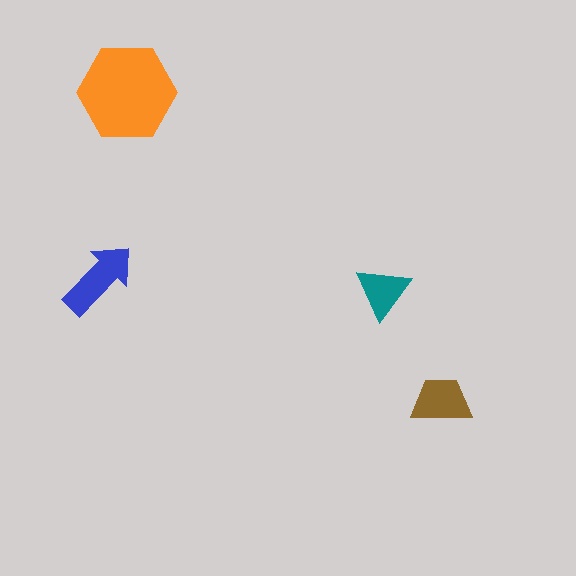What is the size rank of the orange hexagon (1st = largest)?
1st.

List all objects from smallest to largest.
The teal triangle, the brown trapezoid, the blue arrow, the orange hexagon.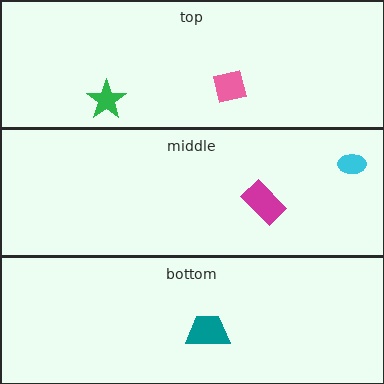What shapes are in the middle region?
The magenta rectangle, the cyan ellipse.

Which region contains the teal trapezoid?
The bottom region.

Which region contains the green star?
The top region.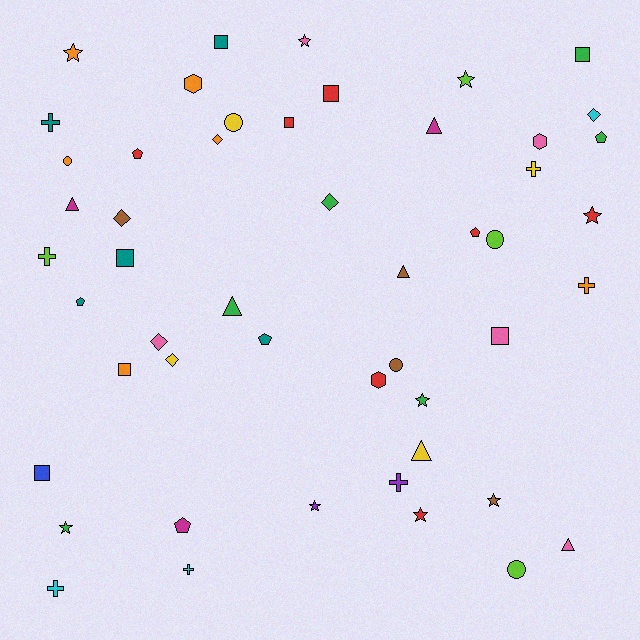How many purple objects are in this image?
There are 2 purple objects.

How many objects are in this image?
There are 50 objects.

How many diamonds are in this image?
There are 6 diamonds.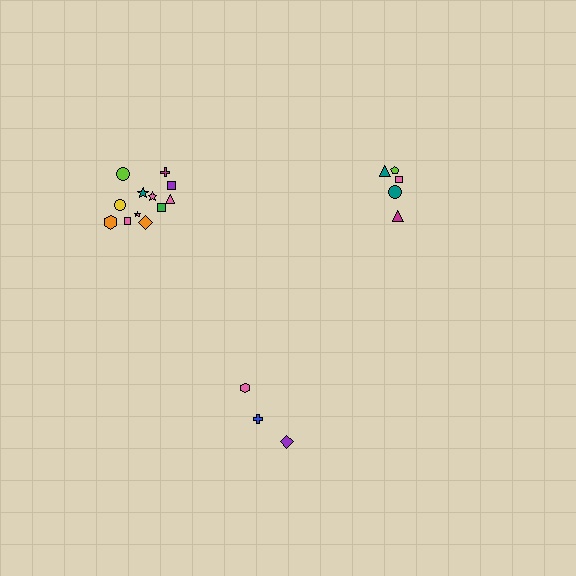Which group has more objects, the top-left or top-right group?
The top-left group.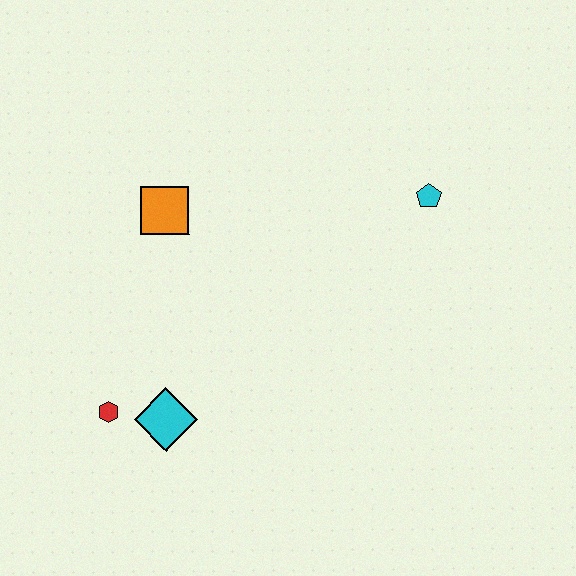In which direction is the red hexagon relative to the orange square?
The red hexagon is below the orange square.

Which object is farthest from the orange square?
The cyan pentagon is farthest from the orange square.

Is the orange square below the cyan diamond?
No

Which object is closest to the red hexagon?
The cyan diamond is closest to the red hexagon.